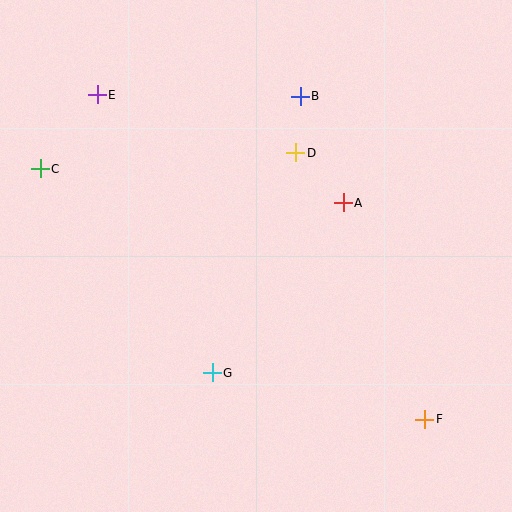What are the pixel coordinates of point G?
Point G is at (212, 373).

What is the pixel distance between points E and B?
The distance between E and B is 203 pixels.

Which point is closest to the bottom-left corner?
Point G is closest to the bottom-left corner.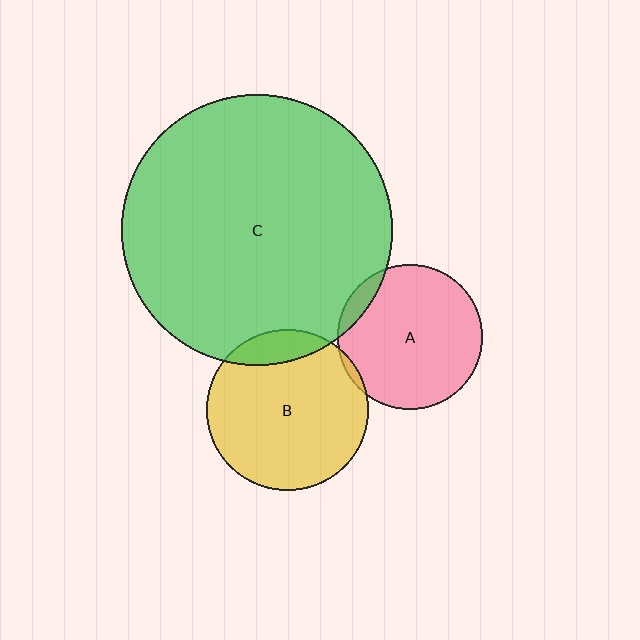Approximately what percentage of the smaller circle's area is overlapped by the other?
Approximately 15%.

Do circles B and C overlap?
Yes.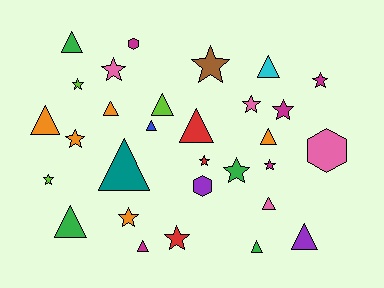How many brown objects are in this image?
There is 1 brown object.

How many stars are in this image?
There are 13 stars.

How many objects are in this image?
There are 30 objects.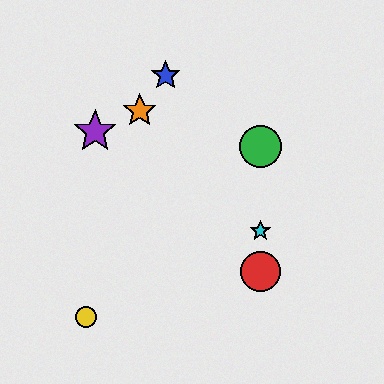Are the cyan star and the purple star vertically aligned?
No, the cyan star is at x≈260 and the purple star is at x≈95.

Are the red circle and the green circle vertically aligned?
Yes, both are at x≈260.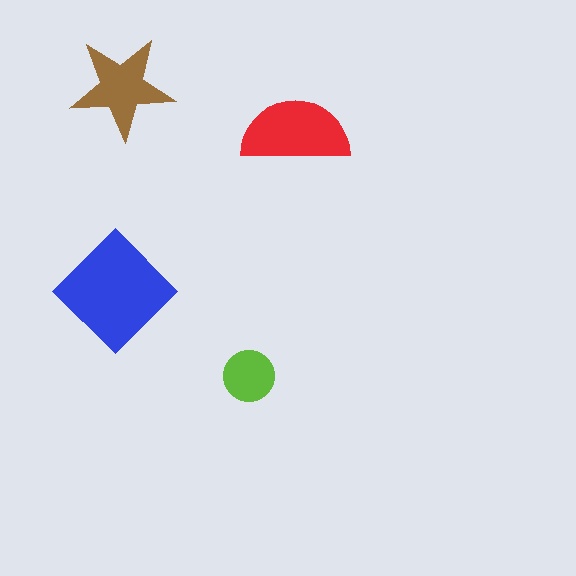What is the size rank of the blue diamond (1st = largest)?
1st.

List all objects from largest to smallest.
The blue diamond, the red semicircle, the brown star, the lime circle.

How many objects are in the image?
There are 4 objects in the image.